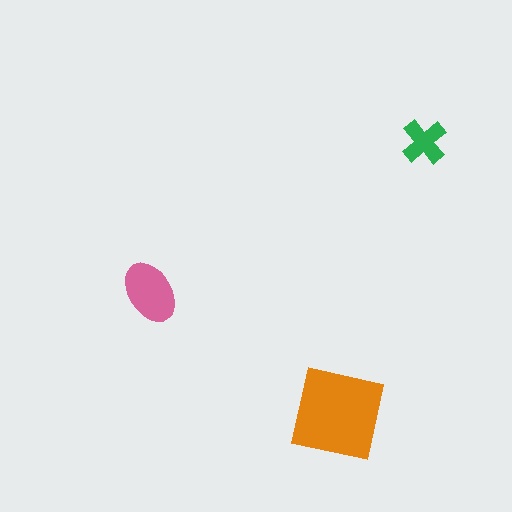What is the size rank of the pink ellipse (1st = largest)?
2nd.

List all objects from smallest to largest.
The green cross, the pink ellipse, the orange square.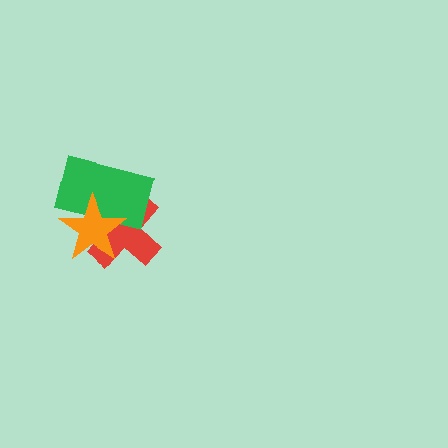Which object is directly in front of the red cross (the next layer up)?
The green rectangle is directly in front of the red cross.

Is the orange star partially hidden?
No, no other shape covers it.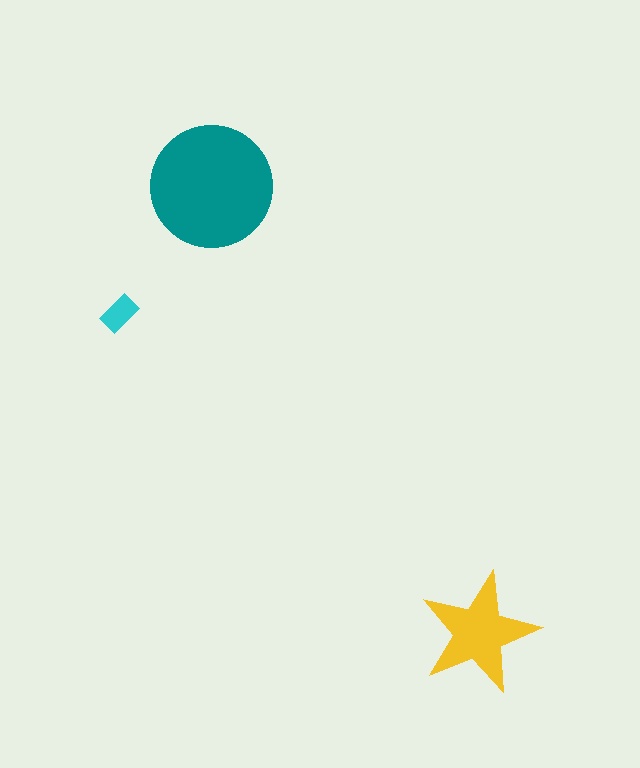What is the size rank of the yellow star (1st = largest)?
2nd.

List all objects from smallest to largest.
The cyan rectangle, the yellow star, the teal circle.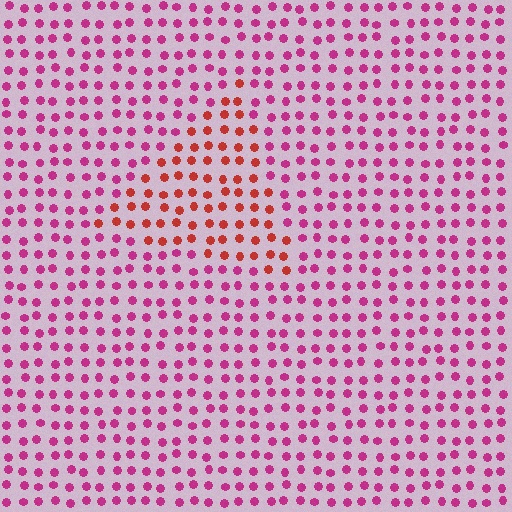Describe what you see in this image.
The image is filled with small magenta elements in a uniform arrangement. A triangle-shaped region is visible where the elements are tinted to a slightly different hue, forming a subtle color boundary.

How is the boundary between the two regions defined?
The boundary is defined purely by a slight shift in hue (about 39 degrees). Spacing, size, and orientation are identical on both sides.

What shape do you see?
I see a triangle.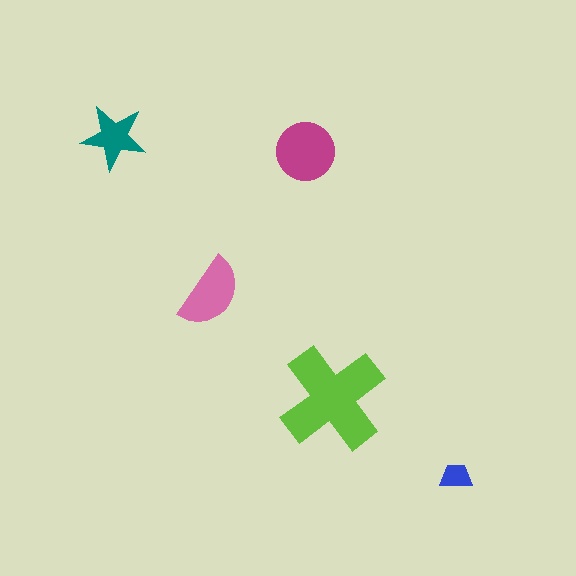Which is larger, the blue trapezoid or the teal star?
The teal star.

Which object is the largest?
The lime cross.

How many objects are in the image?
There are 5 objects in the image.